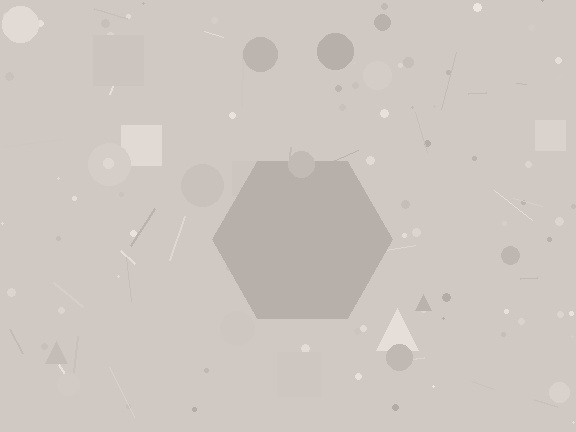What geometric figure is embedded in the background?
A hexagon is embedded in the background.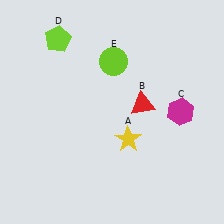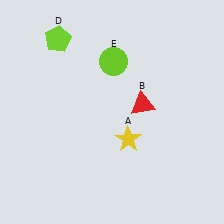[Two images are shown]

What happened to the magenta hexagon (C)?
The magenta hexagon (C) was removed in Image 2. It was in the top-right area of Image 1.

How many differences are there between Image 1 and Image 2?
There is 1 difference between the two images.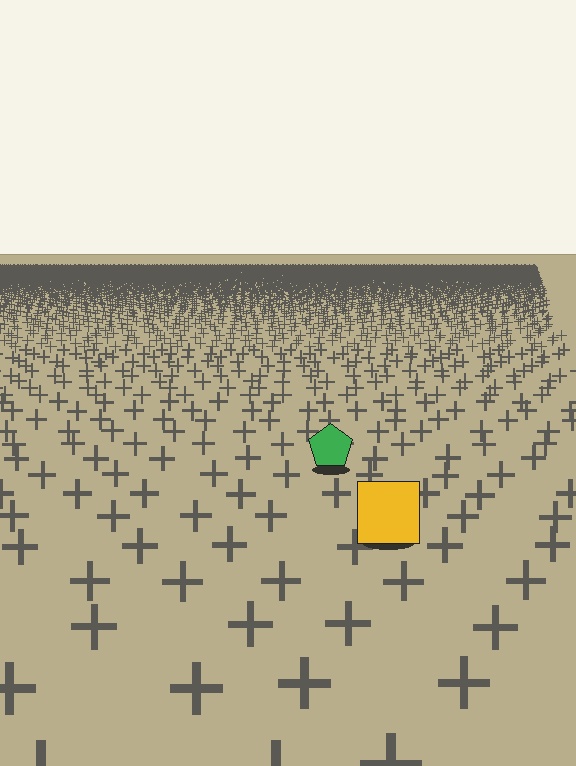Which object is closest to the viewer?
The yellow square is closest. The texture marks near it are larger and more spread out.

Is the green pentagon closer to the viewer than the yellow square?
No. The yellow square is closer — you can tell from the texture gradient: the ground texture is coarser near it.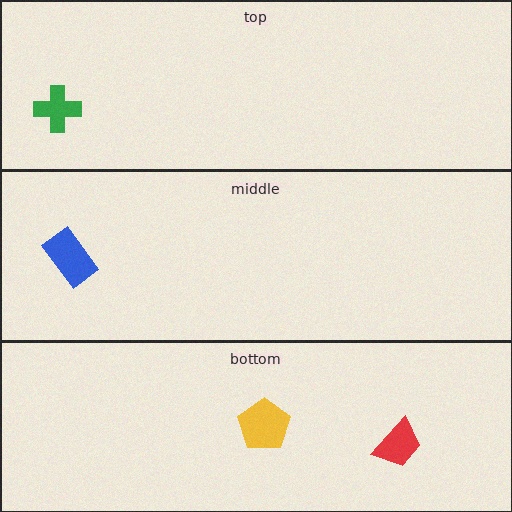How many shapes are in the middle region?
1.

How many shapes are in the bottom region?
2.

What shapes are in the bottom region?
The yellow pentagon, the red trapezoid.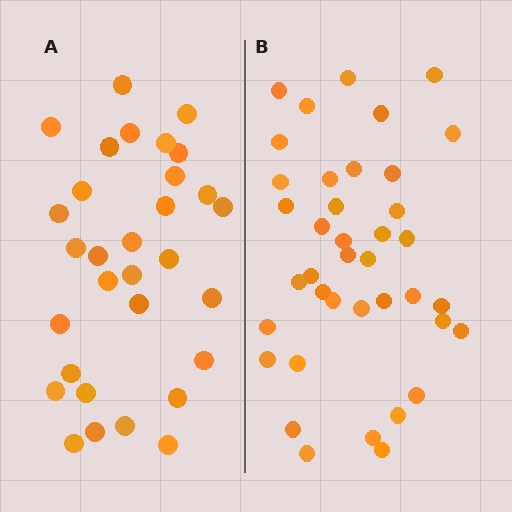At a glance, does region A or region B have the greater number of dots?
Region B (the right region) has more dots.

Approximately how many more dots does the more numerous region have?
Region B has roughly 8 or so more dots than region A.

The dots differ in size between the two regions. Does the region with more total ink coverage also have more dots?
No. Region A has more total ink coverage because its dots are larger, but region B actually contains more individual dots. Total area can be misleading — the number of items is what matters here.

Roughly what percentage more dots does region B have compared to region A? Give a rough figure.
About 25% more.